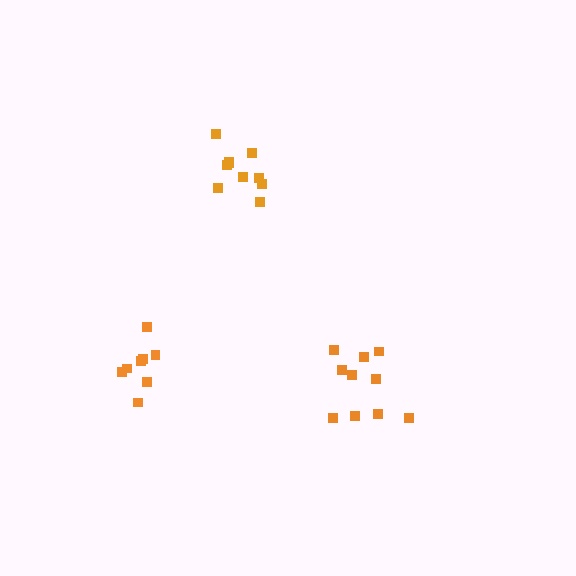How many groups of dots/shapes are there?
There are 3 groups.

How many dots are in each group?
Group 1: 10 dots, Group 2: 10 dots, Group 3: 8 dots (28 total).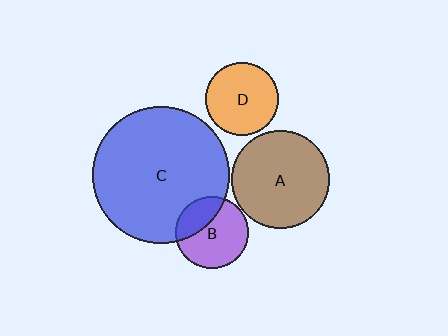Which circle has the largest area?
Circle C (blue).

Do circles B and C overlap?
Yes.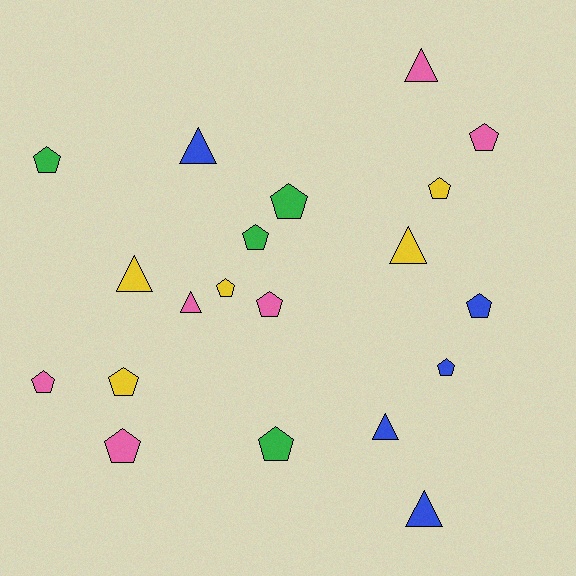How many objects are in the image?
There are 20 objects.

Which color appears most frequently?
Pink, with 6 objects.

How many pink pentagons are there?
There are 4 pink pentagons.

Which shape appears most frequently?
Pentagon, with 13 objects.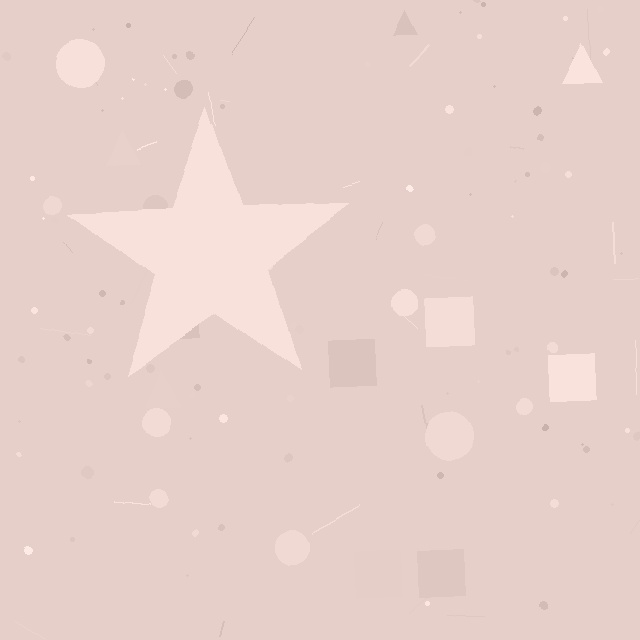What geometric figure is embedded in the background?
A star is embedded in the background.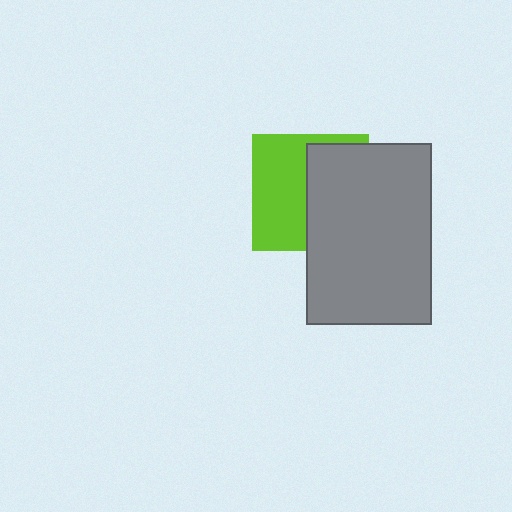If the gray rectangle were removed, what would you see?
You would see the complete lime square.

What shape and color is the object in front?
The object in front is a gray rectangle.